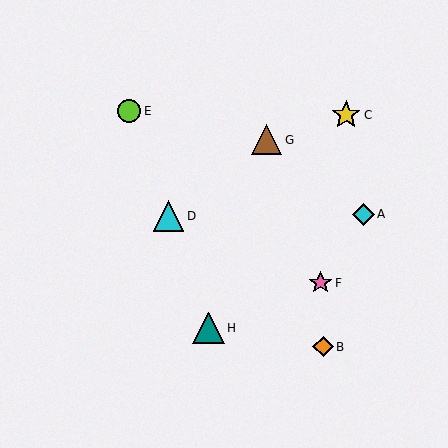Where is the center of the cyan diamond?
The center of the cyan diamond is at (363, 214).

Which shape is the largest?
The teal triangle (labeled H) is the largest.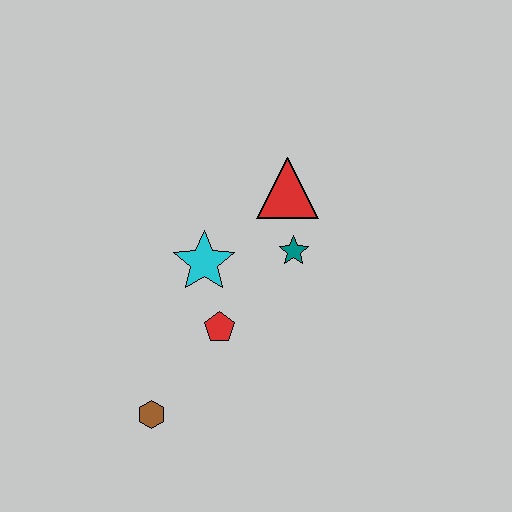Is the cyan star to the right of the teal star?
No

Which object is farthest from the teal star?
The brown hexagon is farthest from the teal star.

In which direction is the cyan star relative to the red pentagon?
The cyan star is above the red pentagon.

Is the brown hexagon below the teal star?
Yes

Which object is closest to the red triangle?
The teal star is closest to the red triangle.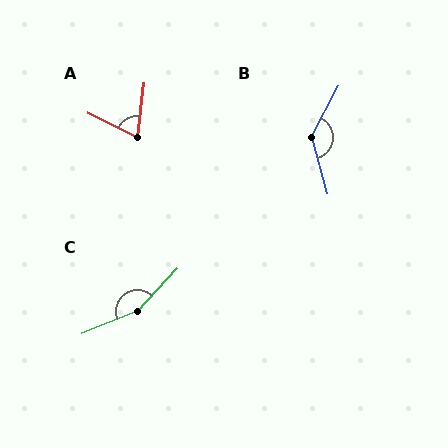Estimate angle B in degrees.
Approximately 136 degrees.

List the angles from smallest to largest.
A (71°), B (136°), C (155°).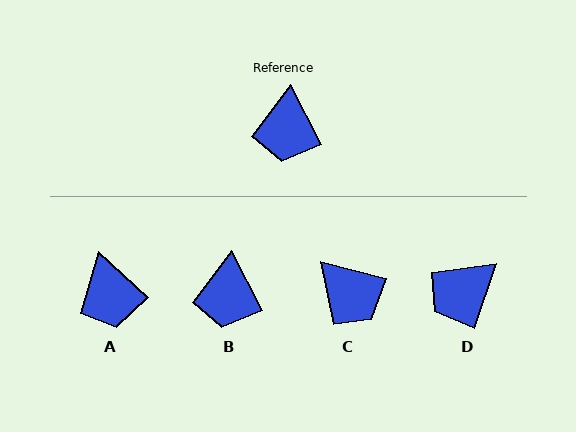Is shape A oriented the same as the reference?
No, it is off by about 20 degrees.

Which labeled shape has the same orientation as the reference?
B.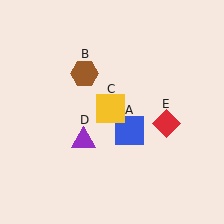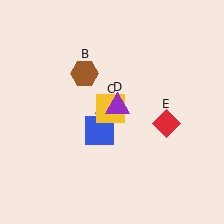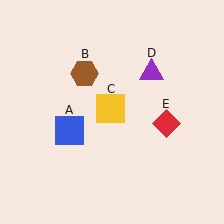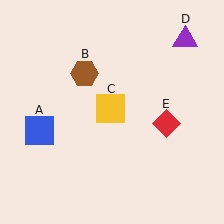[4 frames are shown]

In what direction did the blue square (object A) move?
The blue square (object A) moved left.